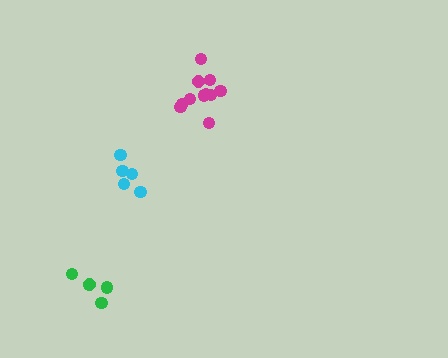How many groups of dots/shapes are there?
There are 3 groups.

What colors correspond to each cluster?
The clusters are colored: green, cyan, magenta.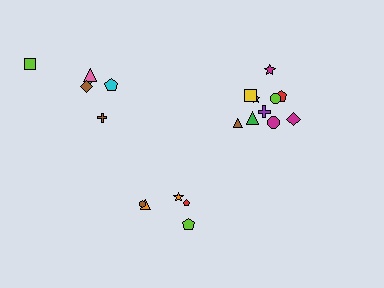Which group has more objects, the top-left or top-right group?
The top-right group.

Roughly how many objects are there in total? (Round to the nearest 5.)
Roughly 20 objects in total.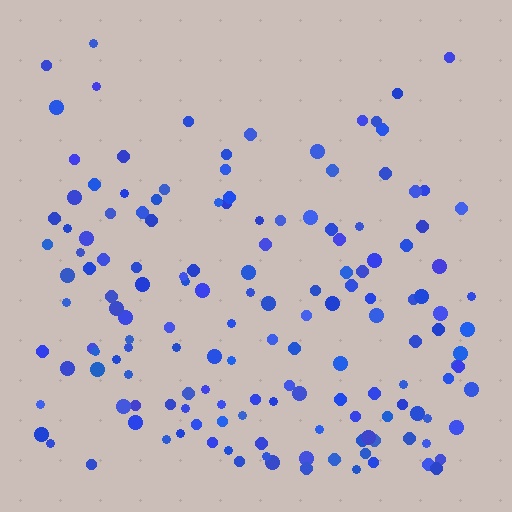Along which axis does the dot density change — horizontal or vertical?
Vertical.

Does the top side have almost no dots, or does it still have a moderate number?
Still a moderate number, just noticeably fewer than the bottom.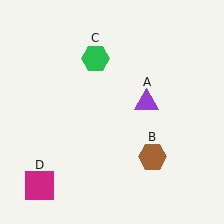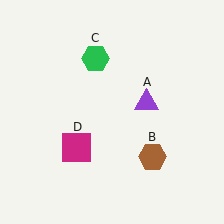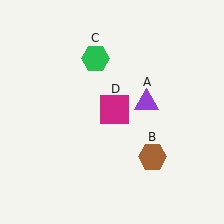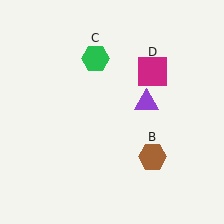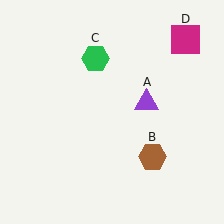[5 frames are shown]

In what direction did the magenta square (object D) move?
The magenta square (object D) moved up and to the right.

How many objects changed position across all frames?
1 object changed position: magenta square (object D).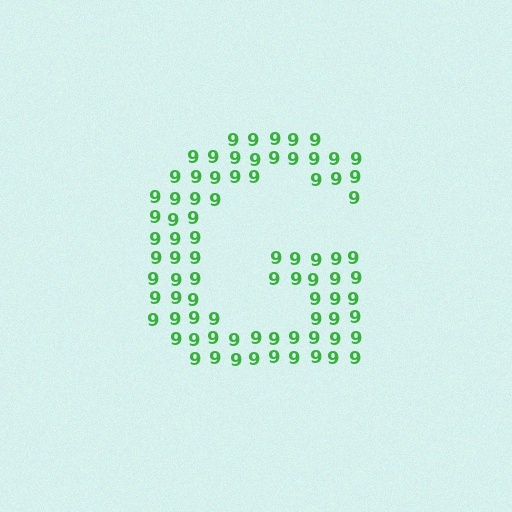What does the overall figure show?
The overall figure shows the letter G.